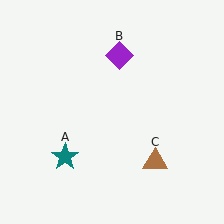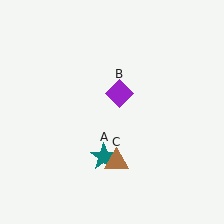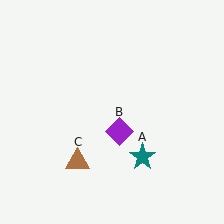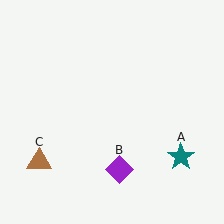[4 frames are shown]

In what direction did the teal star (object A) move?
The teal star (object A) moved right.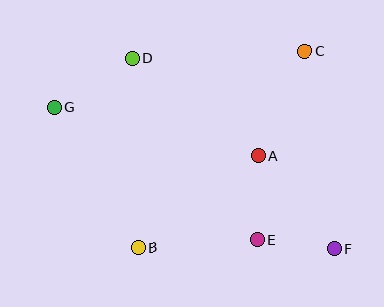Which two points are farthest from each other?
Points F and G are farthest from each other.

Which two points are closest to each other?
Points E and F are closest to each other.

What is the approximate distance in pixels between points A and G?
The distance between A and G is approximately 209 pixels.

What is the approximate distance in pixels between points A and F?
The distance between A and F is approximately 120 pixels.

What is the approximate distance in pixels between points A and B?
The distance between A and B is approximately 151 pixels.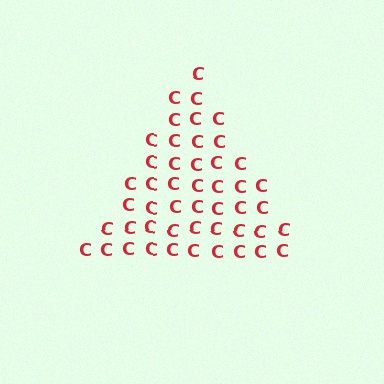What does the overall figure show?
The overall figure shows a triangle.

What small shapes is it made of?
It is made of small letter C's.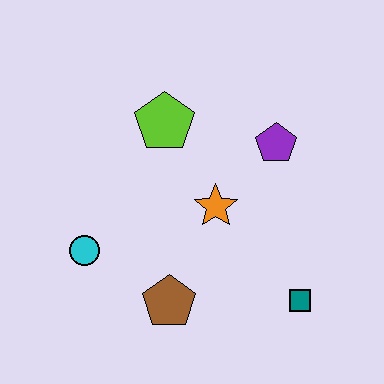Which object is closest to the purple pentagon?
The orange star is closest to the purple pentagon.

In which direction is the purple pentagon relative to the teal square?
The purple pentagon is above the teal square.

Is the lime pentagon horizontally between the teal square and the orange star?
No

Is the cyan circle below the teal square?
No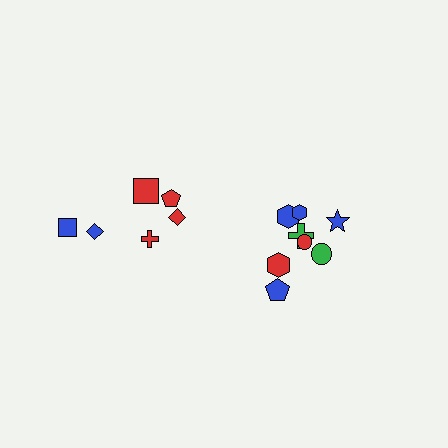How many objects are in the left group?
There are 6 objects.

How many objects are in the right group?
There are 8 objects.